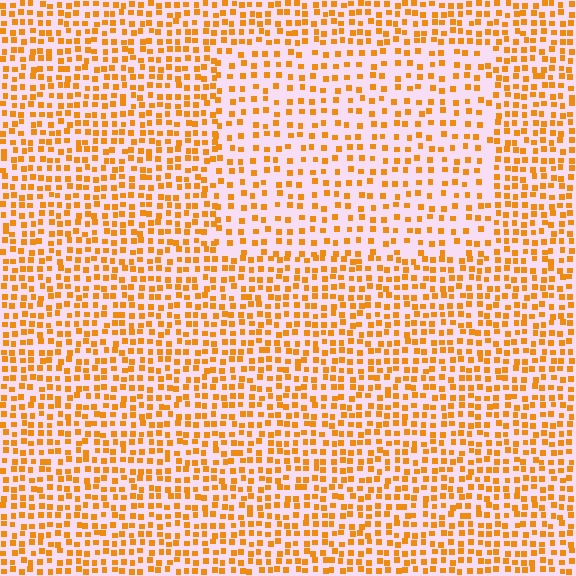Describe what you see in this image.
The image contains small orange elements arranged at two different densities. A rectangle-shaped region is visible where the elements are less densely packed than the surrounding area.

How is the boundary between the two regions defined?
The boundary is defined by a change in element density (approximately 1.7x ratio). All elements are the same color, size, and shape.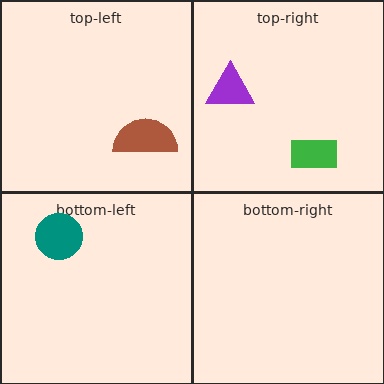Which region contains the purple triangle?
The top-right region.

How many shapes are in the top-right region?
2.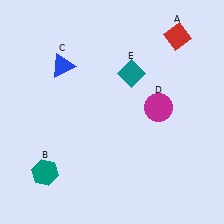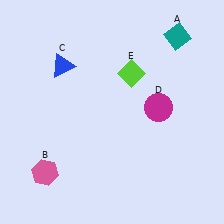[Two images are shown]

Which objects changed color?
A changed from red to teal. B changed from teal to pink. E changed from teal to lime.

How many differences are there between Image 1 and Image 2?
There are 3 differences between the two images.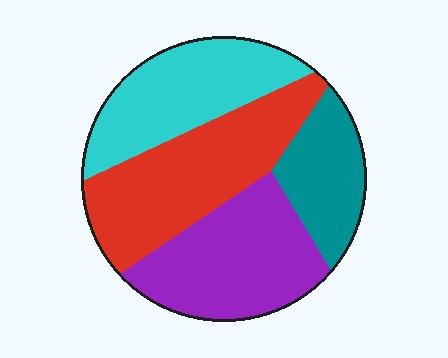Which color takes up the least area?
Teal, at roughly 15%.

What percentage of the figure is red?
Red takes up about one third (1/3) of the figure.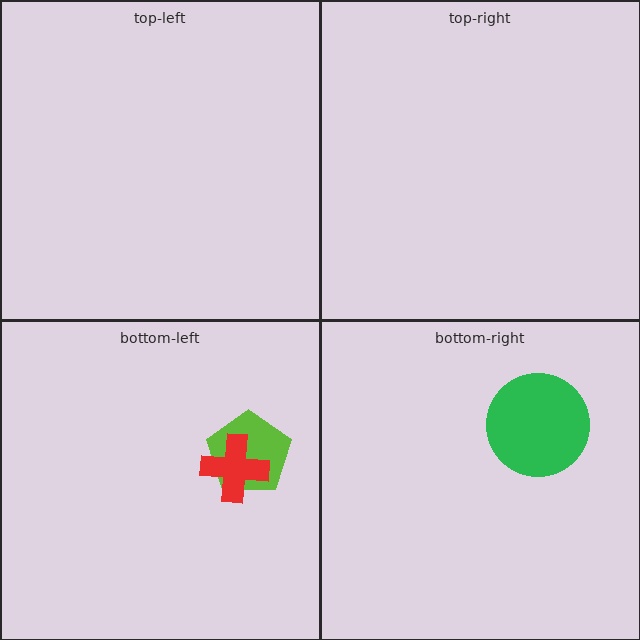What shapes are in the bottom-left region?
The lime pentagon, the red cross.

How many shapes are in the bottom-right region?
1.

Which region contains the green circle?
The bottom-right region.